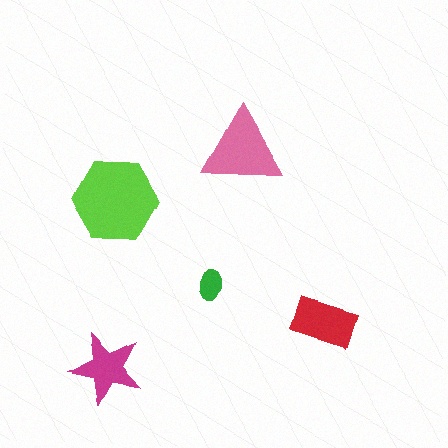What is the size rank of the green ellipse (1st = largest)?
5th.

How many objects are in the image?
There are 5 objects in the image.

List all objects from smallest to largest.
The green ellipse, the magenta star, the red rectangle, the pink triangle, the lime hexagon.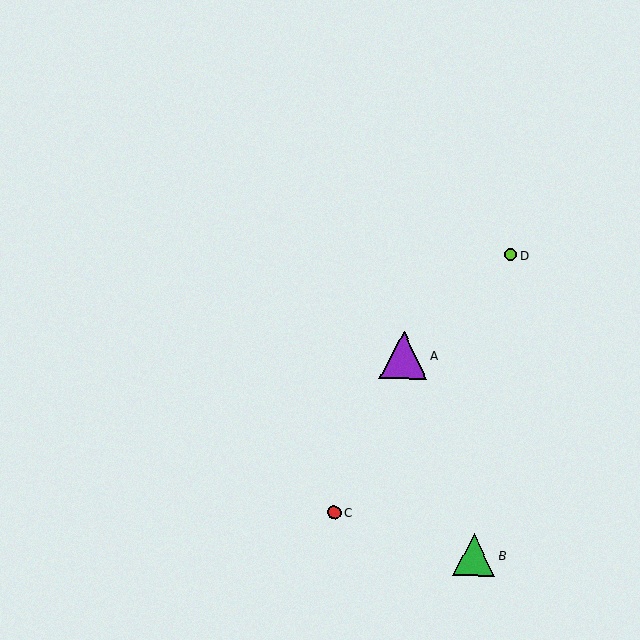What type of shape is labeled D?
Shape D is a lime circle.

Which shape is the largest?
The purple triangle (labeled A) is the largest.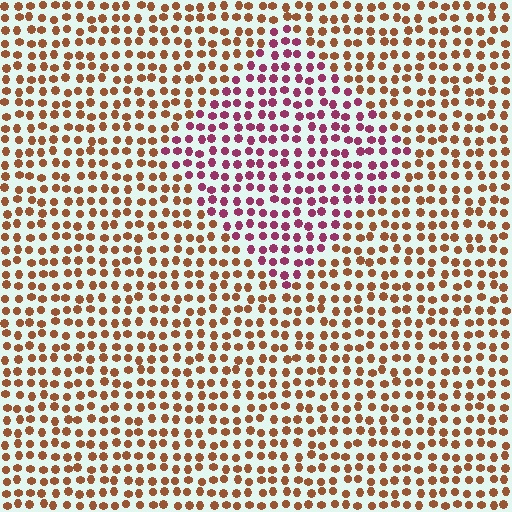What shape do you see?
I see a diamond.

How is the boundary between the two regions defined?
The boundary is defined purely by a slight shift in hue (about 51 degrees). Spacing, size, and orientation are identical on both sides.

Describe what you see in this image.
The image is filled with small brown elements in a uniform arrangement. A diamond-shaped region is visible where the elements are tinted to a slightly different hue, forming a subtle color boundary.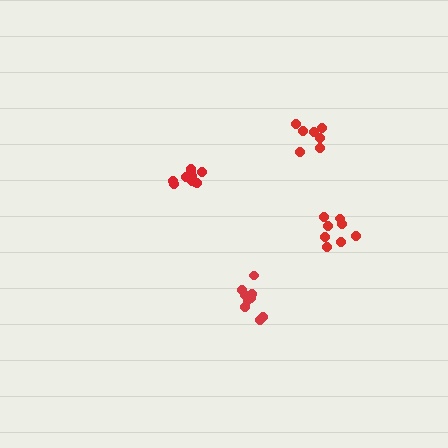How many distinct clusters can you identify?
There are 4 distinct clusters.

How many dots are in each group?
Group 1: 13 dots, Group 2: 7 dots, Group 3: 8 dots, Group 4: 11 dots (39 total).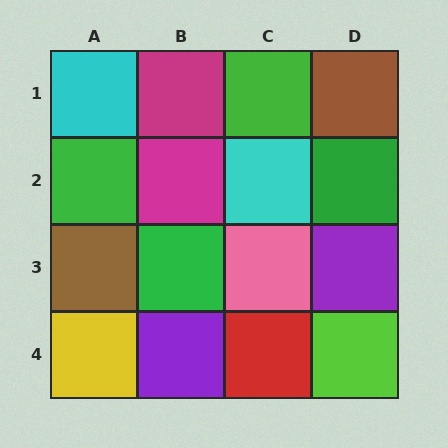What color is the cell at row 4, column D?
Lime.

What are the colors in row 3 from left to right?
Brown, green, pink, purple.